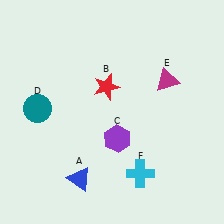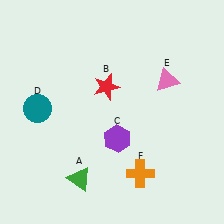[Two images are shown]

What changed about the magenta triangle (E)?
In Image 1, E is magenta. In Image 2, it changed to pink.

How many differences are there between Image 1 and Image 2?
There are 3 differences between the two images.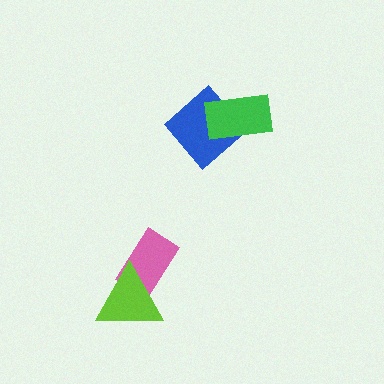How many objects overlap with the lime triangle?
1 object overlaps with the lime triangle.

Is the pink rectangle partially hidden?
Yes, it is partially covered by another shape.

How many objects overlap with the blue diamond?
1 object overlaps with the blue diamond.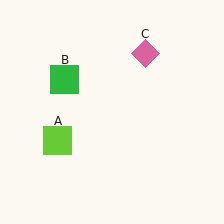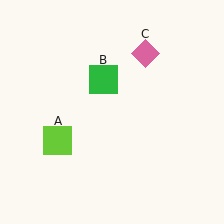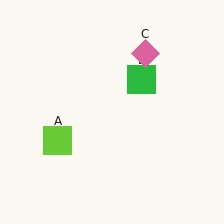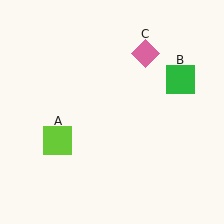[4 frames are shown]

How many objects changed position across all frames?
1 object changed position: green square (object B).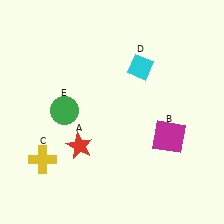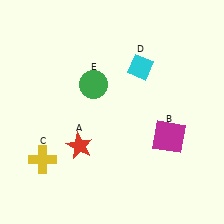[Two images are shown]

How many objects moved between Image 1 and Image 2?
1 object moved between the two images.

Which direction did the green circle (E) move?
The green circle (E) moved right.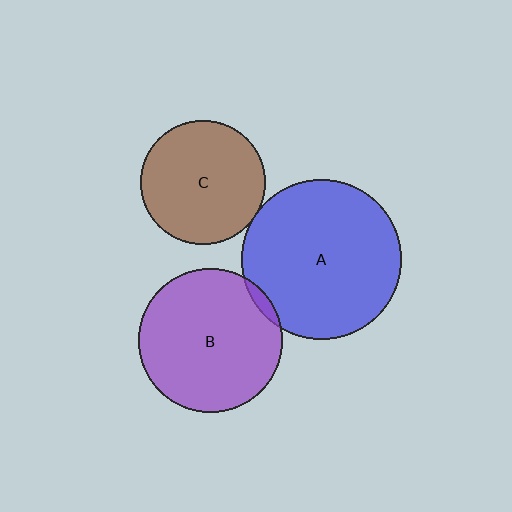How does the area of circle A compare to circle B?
Approximately 1.2 times.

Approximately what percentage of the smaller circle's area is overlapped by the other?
Approximately 5%.